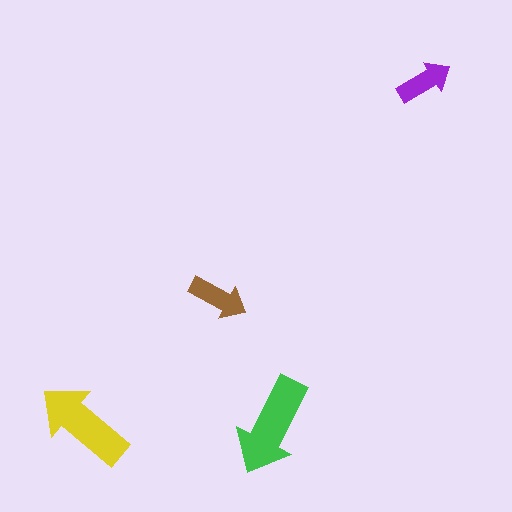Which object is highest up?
The purple arrow is topmost.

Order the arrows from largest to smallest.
the green one, the yellow one, the brown one, the purple one.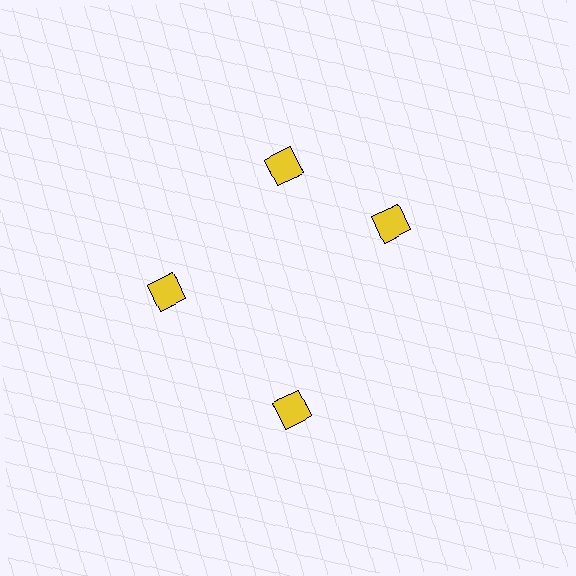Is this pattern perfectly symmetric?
No. The 4 yellow squares are arranged in a ring, but one element near the 3 o'clock position is rotated out of alignment along the ring, breaking the 4-fold rotational symmetry.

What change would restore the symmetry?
The symmetry would be restored by rotating it back into even spacing with its neighbors so that all 4 squares sit at equal angles and equal distance from the center.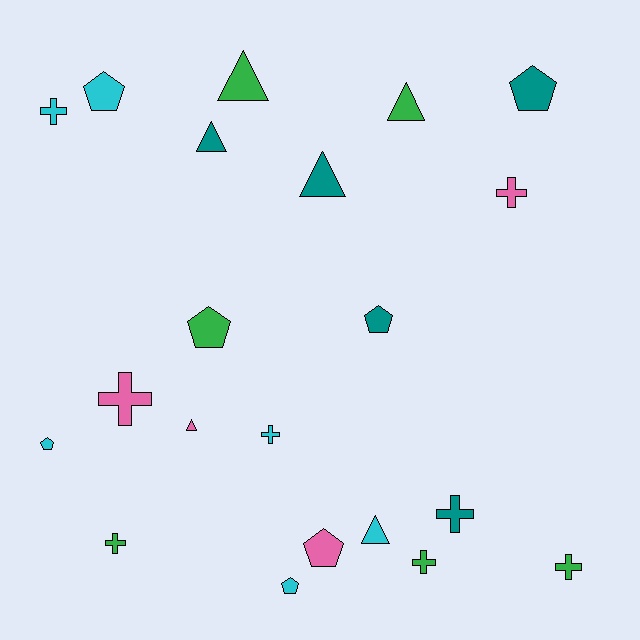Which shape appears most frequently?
Cross, with 8 objects.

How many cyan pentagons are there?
There are 3 cyan pentagons.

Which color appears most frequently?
Cyan, with 6 objects.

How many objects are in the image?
There are 21 objects.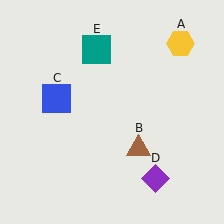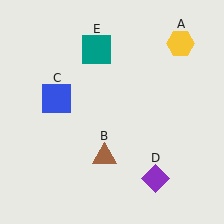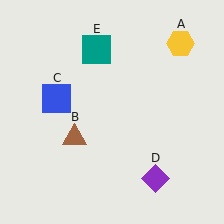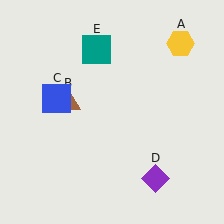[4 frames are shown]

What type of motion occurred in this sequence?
The brown triangle (object B) rotated clockwise around the center of the scene.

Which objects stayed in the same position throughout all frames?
Yellow hexagon (object A) and blue square (object C) and purple diamond (object D) and teal square (object E) remained stationary.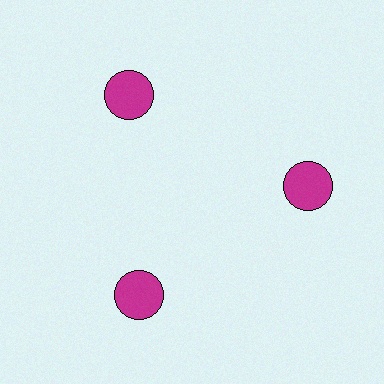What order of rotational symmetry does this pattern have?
This pattern has 3-fold rotational symmetry.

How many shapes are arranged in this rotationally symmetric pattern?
There are 3 shapes, arranged in 3 groups of 1.